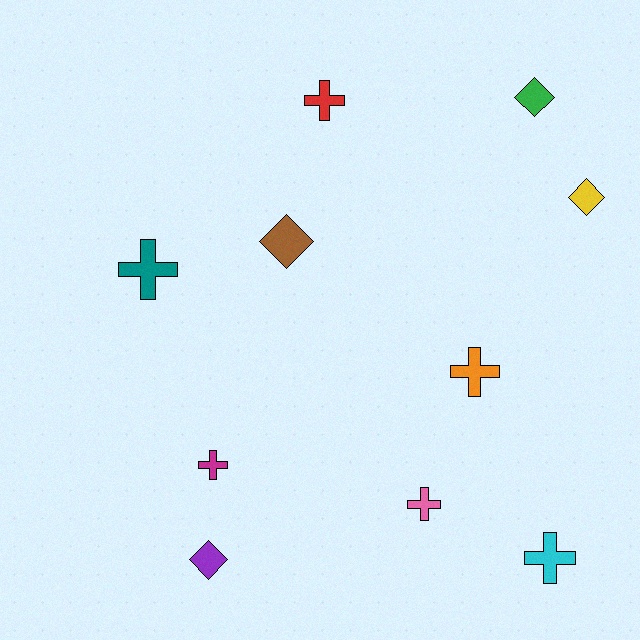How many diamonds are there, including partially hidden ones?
There are 4 diamonds.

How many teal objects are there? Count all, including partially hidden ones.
There is 1 teal object.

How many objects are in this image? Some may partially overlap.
There are 10 objects.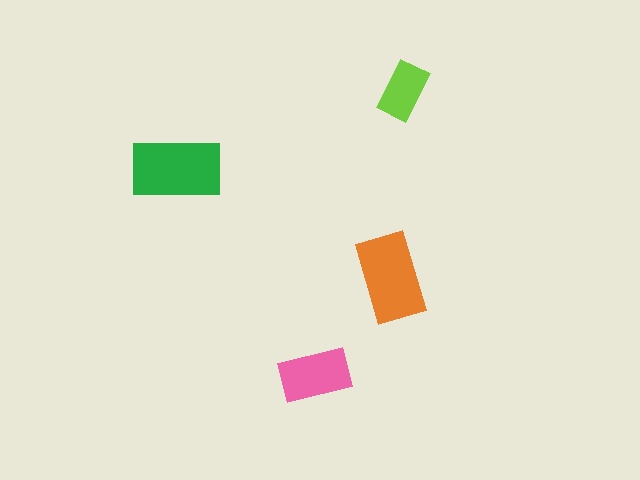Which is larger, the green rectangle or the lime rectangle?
The green one.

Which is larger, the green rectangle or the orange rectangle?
The green one.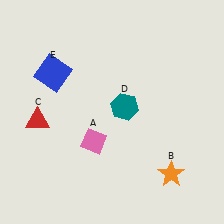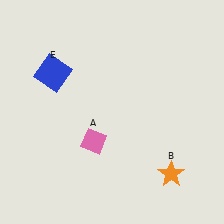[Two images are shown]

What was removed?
The red triangle (C), the teal hexagon (D) were removed in Image 2.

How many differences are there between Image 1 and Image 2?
There are 2 differences between the two images.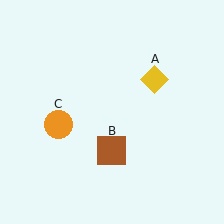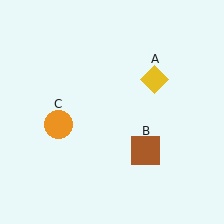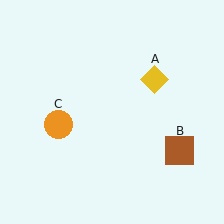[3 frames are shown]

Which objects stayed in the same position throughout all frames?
Yellow diamond (object A) and orange circle (object C) remained stationary.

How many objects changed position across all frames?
1 object changed position: brown square (object B).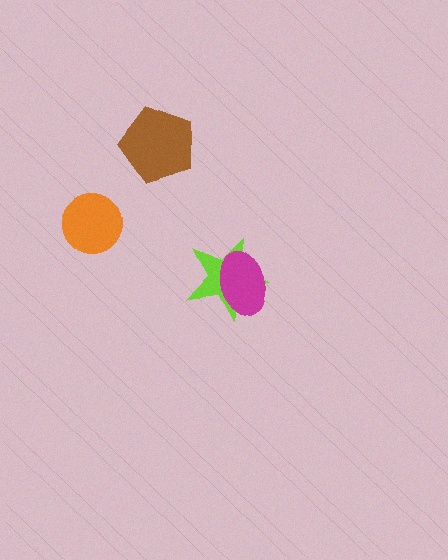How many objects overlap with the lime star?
1 object overlaps with the lime star.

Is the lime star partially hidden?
Yes, it is partially covered by another shape.